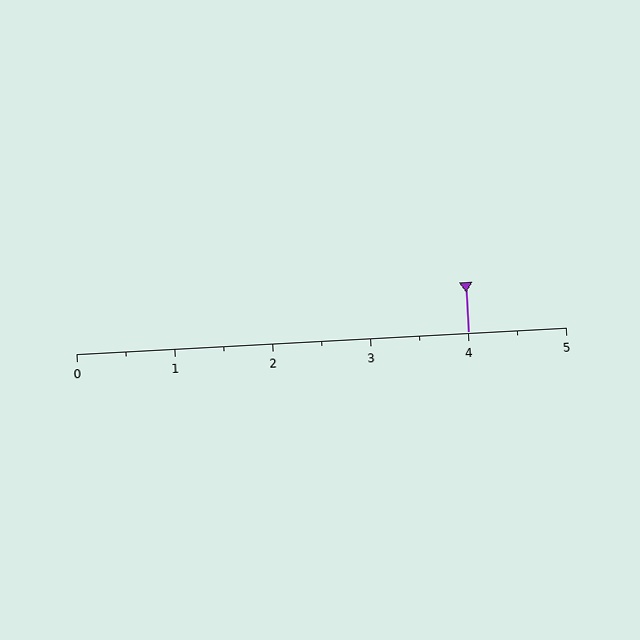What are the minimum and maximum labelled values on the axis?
The axis runs from 0 to 5.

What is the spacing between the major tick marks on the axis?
The major ticks are spaced 1 apart.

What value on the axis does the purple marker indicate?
The marker indicates approximately 4.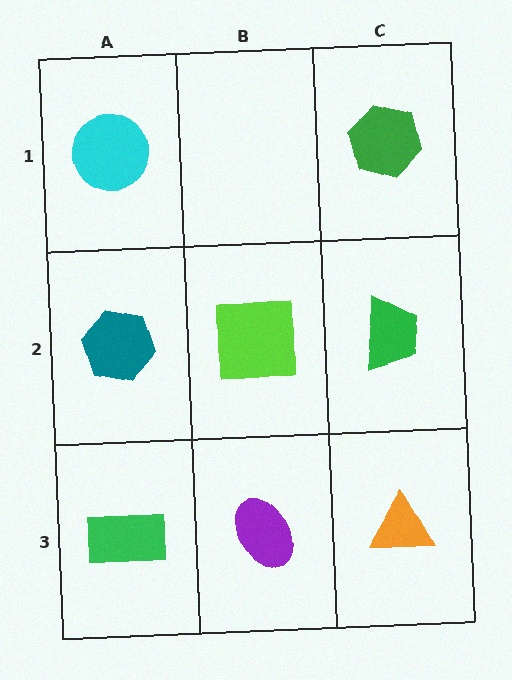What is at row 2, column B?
A lime square.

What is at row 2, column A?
A teal hexagon.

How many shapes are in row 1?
2 shapes.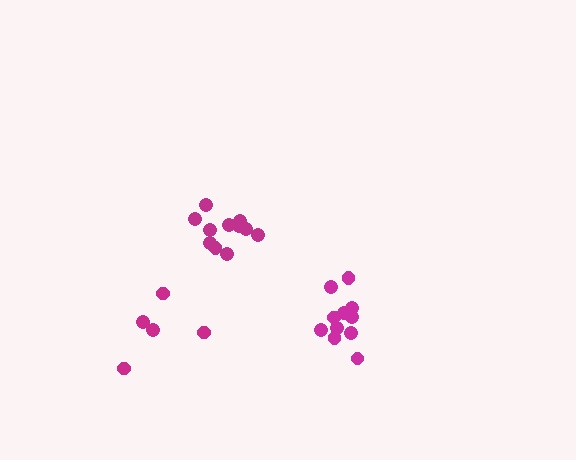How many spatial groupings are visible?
There are 3 spatial groupings.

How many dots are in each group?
Group 1: 11 dots, Group 2: 5 dots, Group 3: 11 dots (27 total).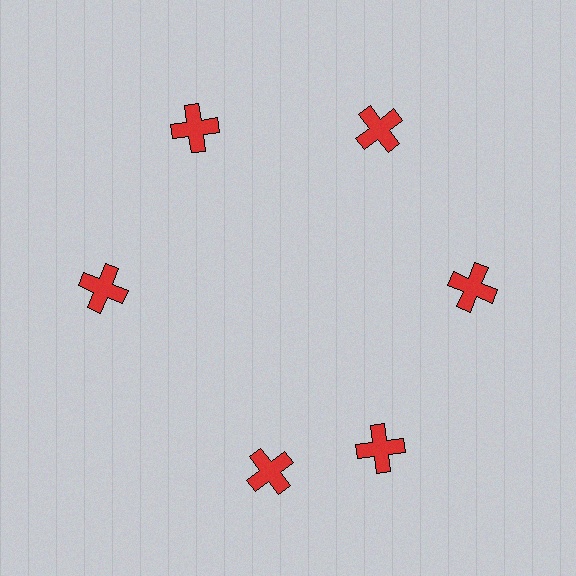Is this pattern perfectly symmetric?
No. The 6 red crosses are arranged in a ring, but one element near the 7 o'clock position is rotated out of alignment along the ring, breaking the 6-fold rotational symmetry.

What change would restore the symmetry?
The symmetry would be restored by rotating it back into even spacing with its neighbors so that all 6 crosses sit at equal angles and equal distance from the center.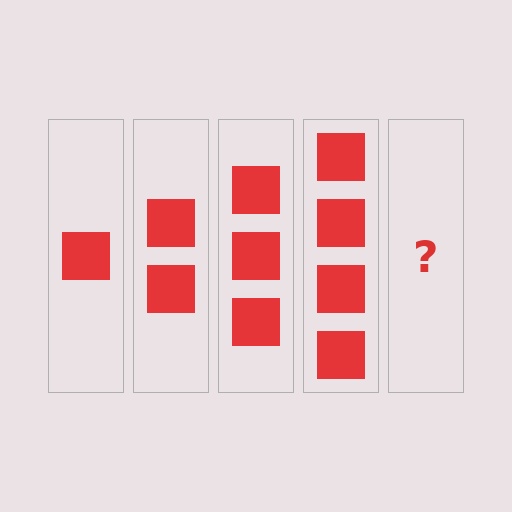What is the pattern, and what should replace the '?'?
The pattern is that each step adds one more square. The '?' should be 5 squares.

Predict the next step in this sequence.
The next step is 5 squares.